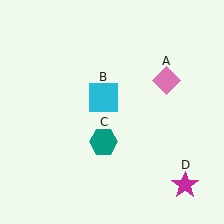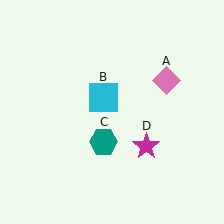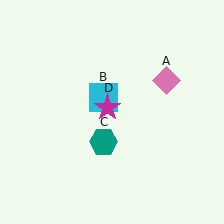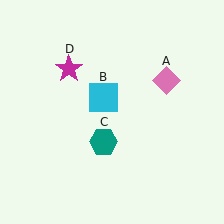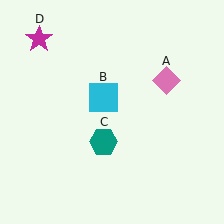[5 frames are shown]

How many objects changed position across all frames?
1 object changed position: magenta star (object D).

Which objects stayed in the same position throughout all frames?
Pink diamond (object A) and cyan square (object B) and teal hexagon (object C) remained stationary.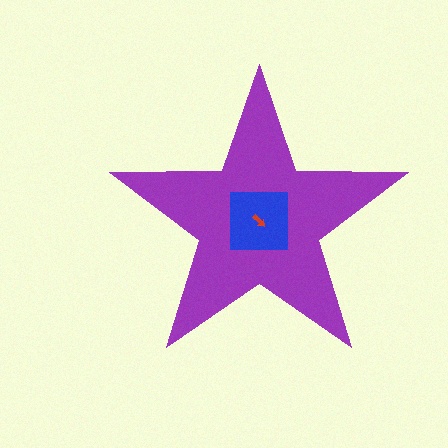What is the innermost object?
The red arrow.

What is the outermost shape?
The purple star.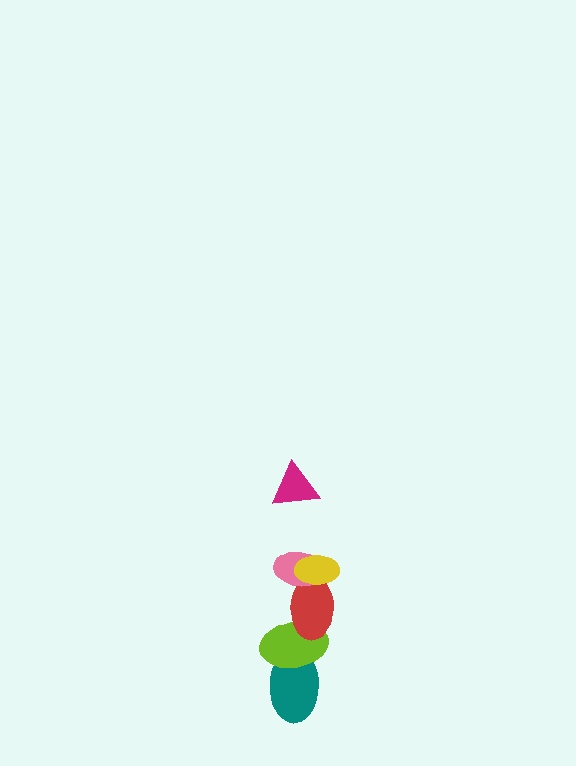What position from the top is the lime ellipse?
The lime ellipse is 5th from the top.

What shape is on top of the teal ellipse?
The lime ellipse is on top of the teal ellipse.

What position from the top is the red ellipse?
The red ellipse is 4th from the top.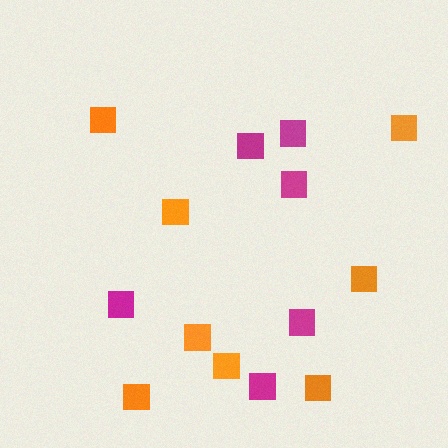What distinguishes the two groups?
There are 2 groups: one group of magenta squares (6) and one group of orange squares (8).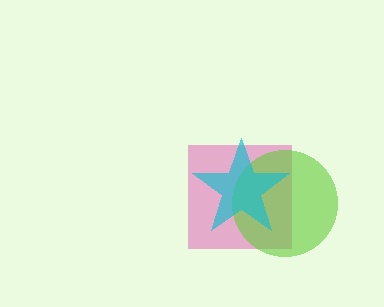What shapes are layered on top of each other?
The layered shapes are: a pink square, a lime circle, a cyan star.